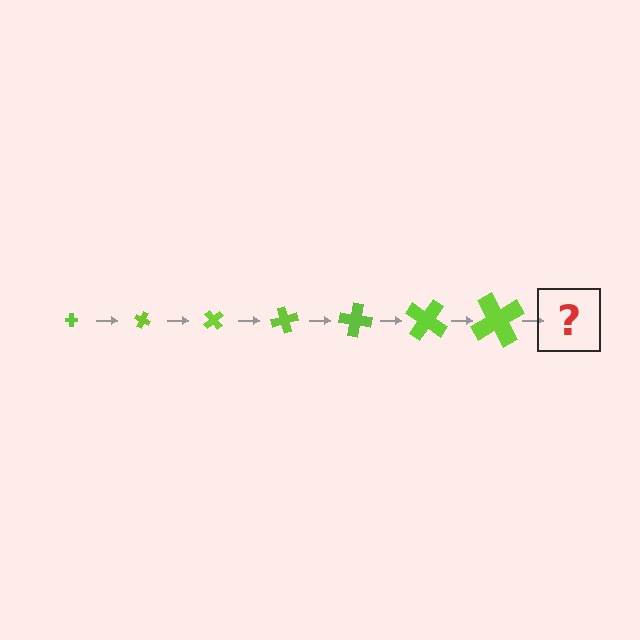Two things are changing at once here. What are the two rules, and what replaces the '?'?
The two rules are that the cross grows larger each step and it rotates 25 degrees each step. The '?' should be a cross, larger than the previous one and rotated 175 degrees from the start.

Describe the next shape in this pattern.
It should be a cross, larger than the previous one and rotated 175 degrees from the start.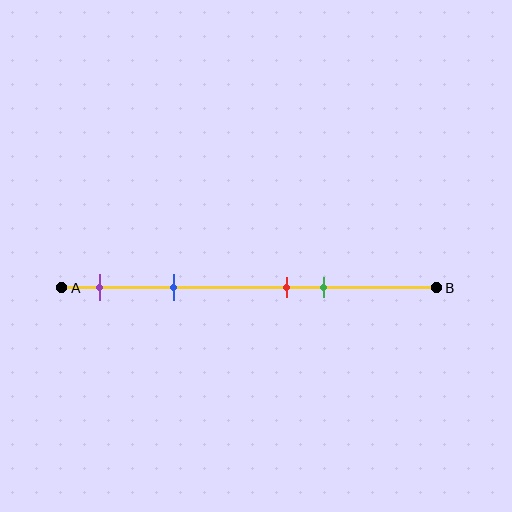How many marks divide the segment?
There are 4 marks dividing the segment.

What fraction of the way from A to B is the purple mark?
The purple mark is approximately 10% (0.1) of the way from A to B.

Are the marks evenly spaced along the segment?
No, the marks are not evenly spaced.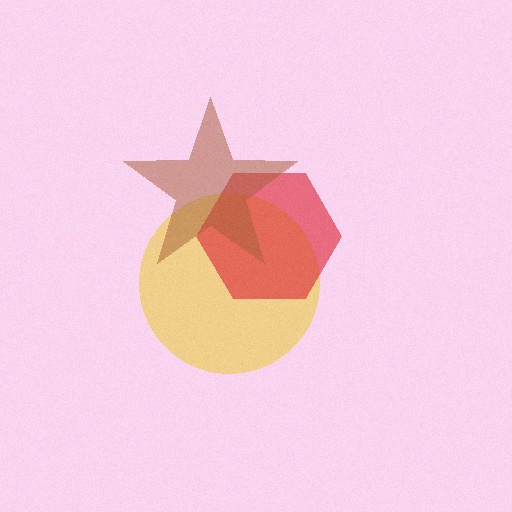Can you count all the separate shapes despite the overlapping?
Yes, there are 3 separate shapes.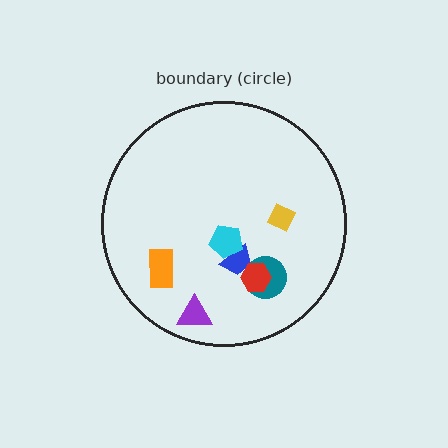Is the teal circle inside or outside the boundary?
Inside.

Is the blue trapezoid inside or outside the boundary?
Inside.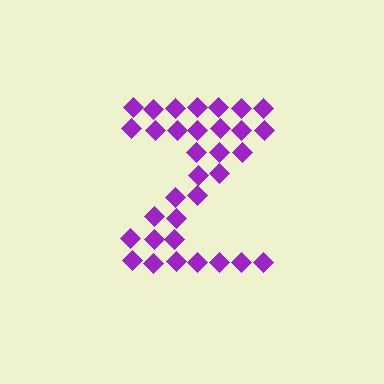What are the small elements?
The small elements are diamonds.